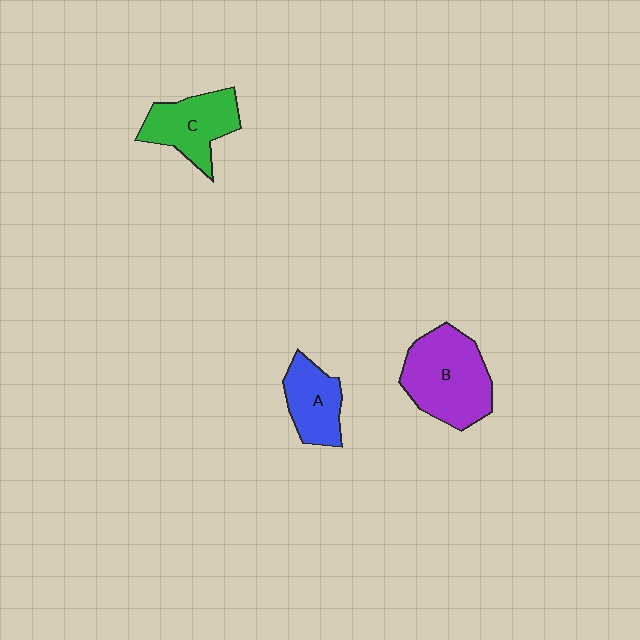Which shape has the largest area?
Shape B (purple).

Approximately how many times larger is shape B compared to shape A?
Approximately 1.7 times.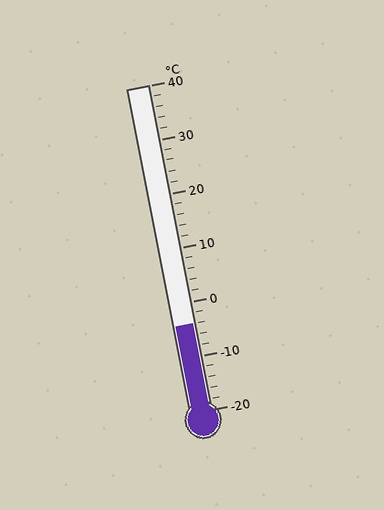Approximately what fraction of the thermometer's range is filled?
The thermometer is filled to approximately 25% of its range.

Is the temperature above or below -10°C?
The temperature is above -10°C.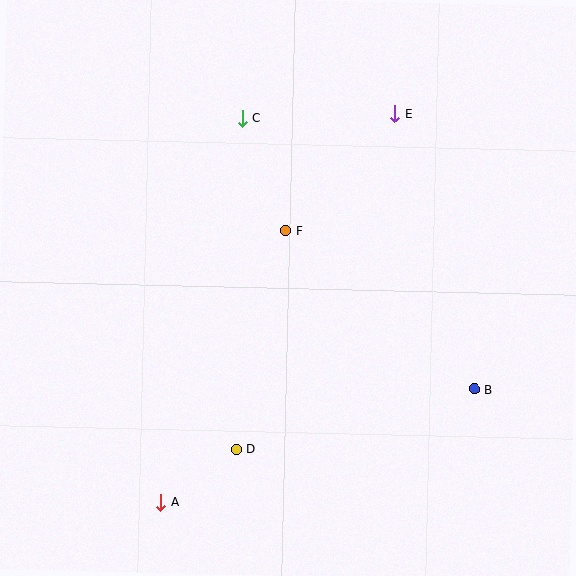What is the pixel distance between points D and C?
The distance between D and C is 331 pixels.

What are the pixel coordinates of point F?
Point F is at (286, 231).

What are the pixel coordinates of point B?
Point B is at (474, 389).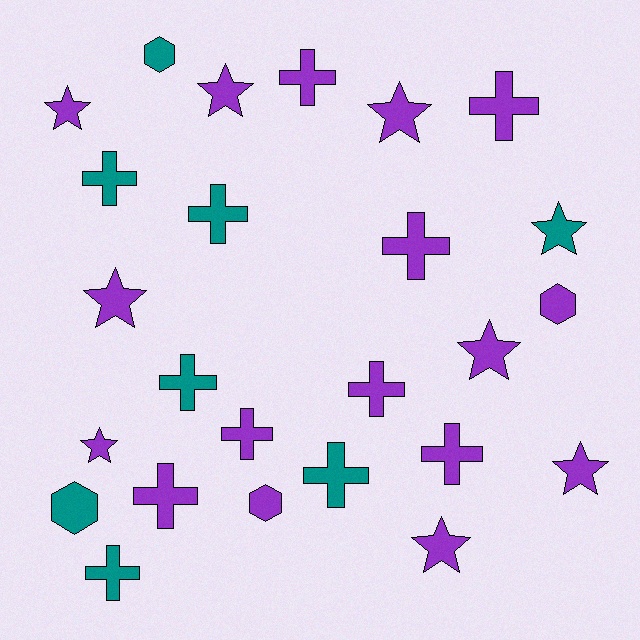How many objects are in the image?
There are 25 objects.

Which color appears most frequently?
Purple, with 17 objects.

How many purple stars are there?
There are 8 purple stars.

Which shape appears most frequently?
Cross, with 12 objects.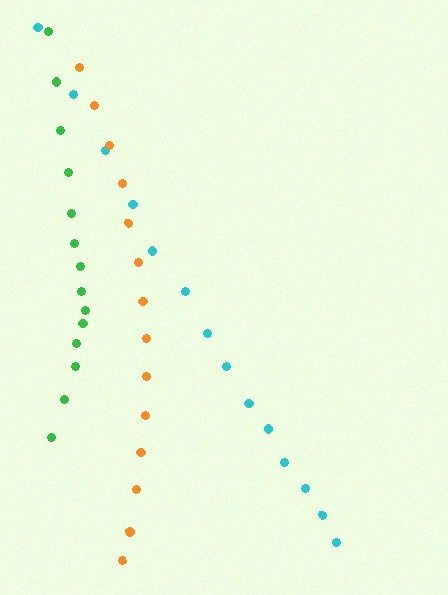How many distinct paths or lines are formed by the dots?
There are 3 distinct paths.